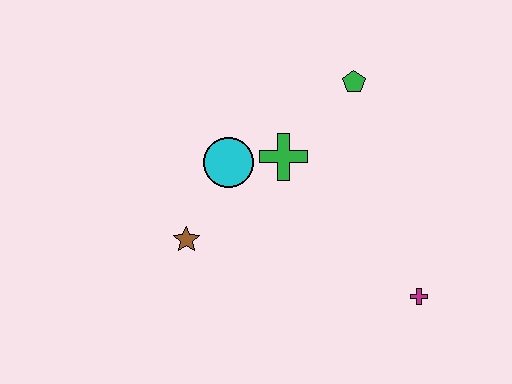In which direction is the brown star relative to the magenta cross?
The brown star is to the left of the magenta cross.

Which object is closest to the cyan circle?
The green cross is closest to the cyan circle.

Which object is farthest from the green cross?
The magenta cross is farthest from the green cross.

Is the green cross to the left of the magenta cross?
Yes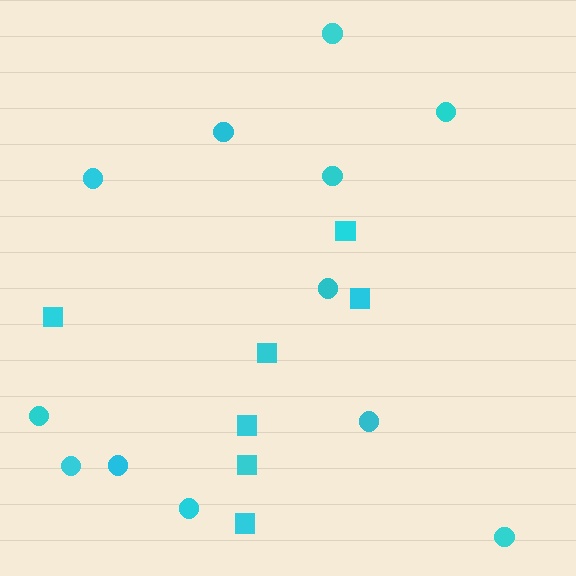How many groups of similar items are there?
There are 2 groups: one group of squares (7) and one group of circles (12).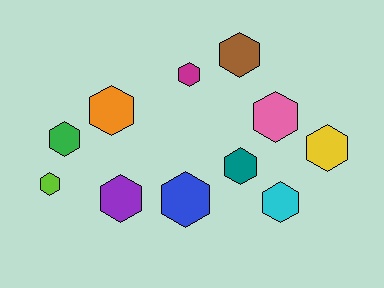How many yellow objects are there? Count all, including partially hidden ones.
There is 1 yellow object.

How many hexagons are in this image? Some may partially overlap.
There are 11 hexagons.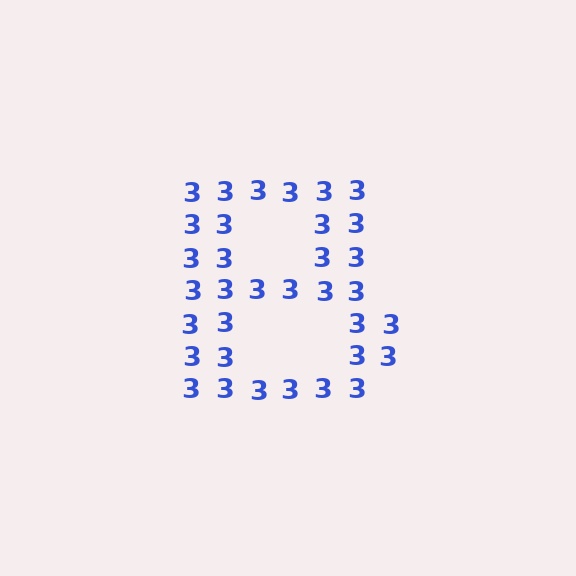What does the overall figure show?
The overall figure shows the letter B.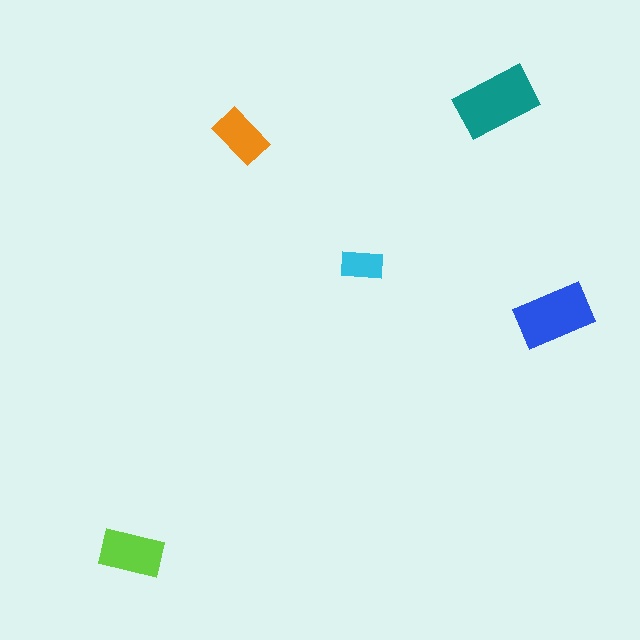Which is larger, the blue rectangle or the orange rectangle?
The blue one.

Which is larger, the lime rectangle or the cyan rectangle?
The lime one.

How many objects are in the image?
There are 5 objects in the image.